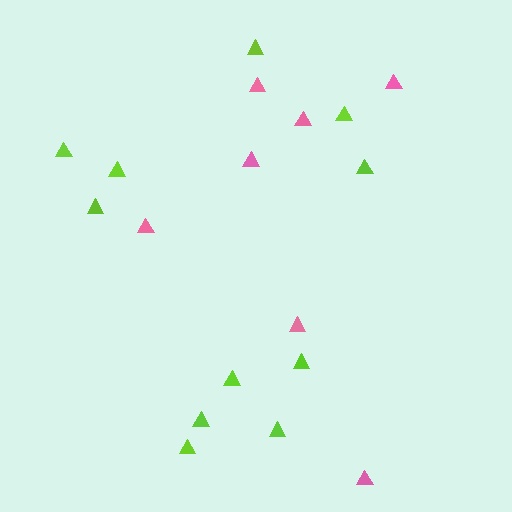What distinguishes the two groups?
There are 2 groups: one group of pink triangles (7) and one group of lime triangles (11).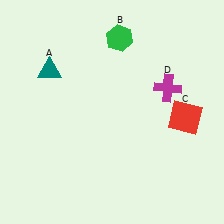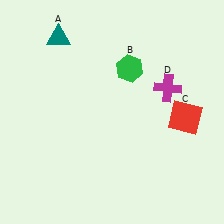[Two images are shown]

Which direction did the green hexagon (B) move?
The green hexagon (B) moved down.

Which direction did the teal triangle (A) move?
The teal triangle (A) moved up.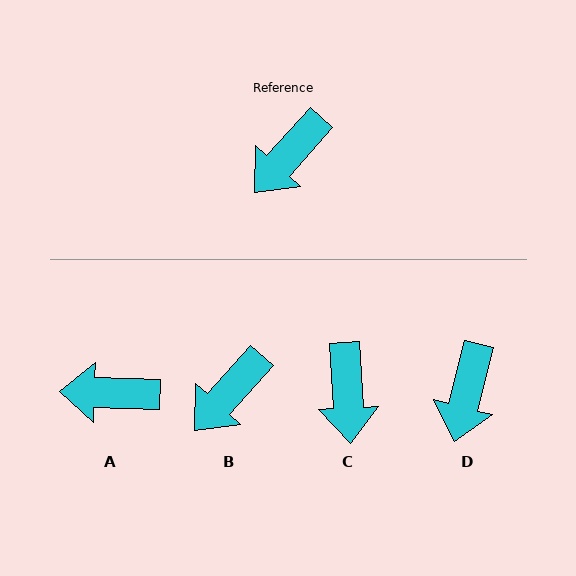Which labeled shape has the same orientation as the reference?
B.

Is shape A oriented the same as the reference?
No, it is off by about 50 degrees.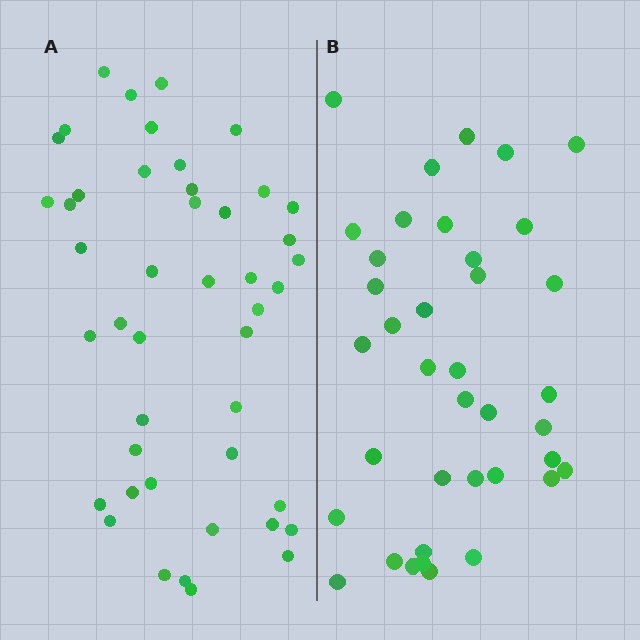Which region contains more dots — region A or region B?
Region A (the left region) has more dots.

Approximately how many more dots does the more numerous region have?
Region A has roughly 8 or so more dots than region B.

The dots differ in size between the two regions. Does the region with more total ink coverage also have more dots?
No. Region B has more total ink coverage because its dots are larger, but region A actually contains more individual dots. Total area can be misleading — the number of items is what matters here.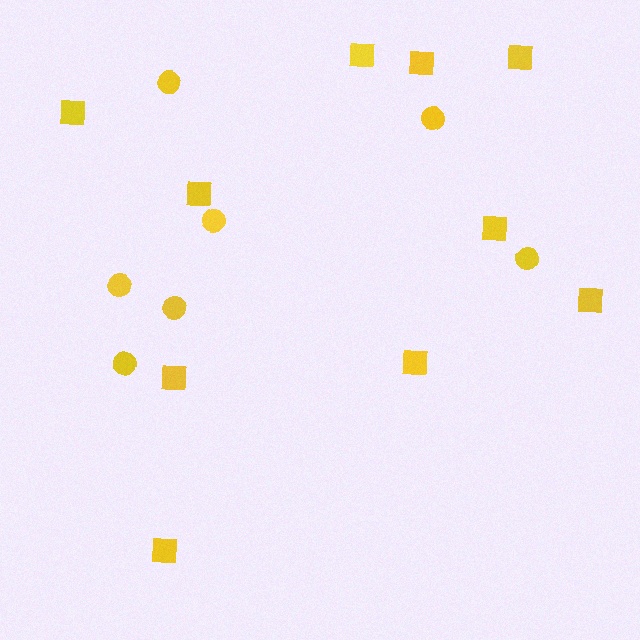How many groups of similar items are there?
There are 2 groups: one group of squares (10) and one group of circles (7).